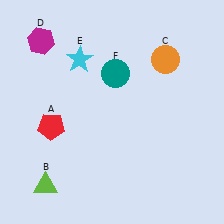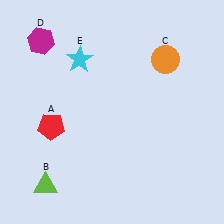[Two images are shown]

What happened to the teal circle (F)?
The teal circle (F) was removed in Image 2. It was in the top-right area of Image 1.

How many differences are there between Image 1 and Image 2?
There is 1 difference between the two images.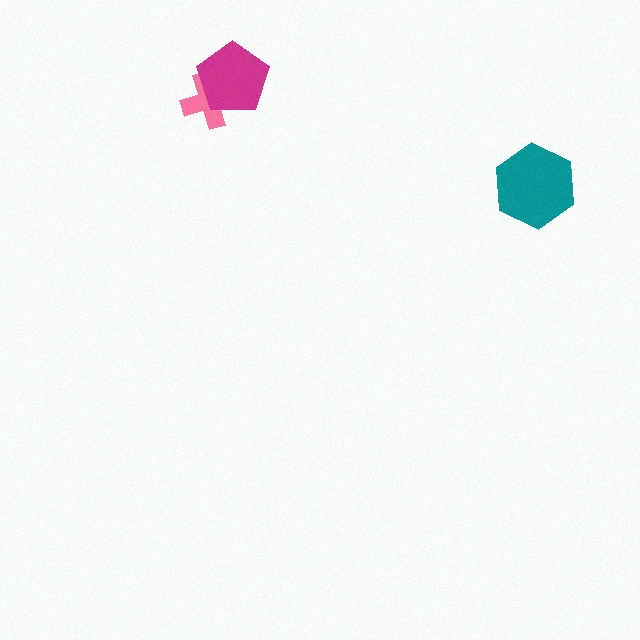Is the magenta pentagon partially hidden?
No, no other shape covers it.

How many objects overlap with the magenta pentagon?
1 object overlaps with the magenta pentagon.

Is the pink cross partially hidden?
Yes, it is partially covered by another shape.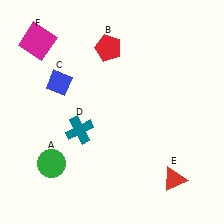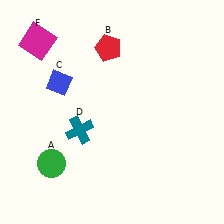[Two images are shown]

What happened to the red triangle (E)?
The red triangle (E) was removed in Image 2. It was in the bottom-right area of Image 1.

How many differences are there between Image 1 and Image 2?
There is 1 difference between the two images.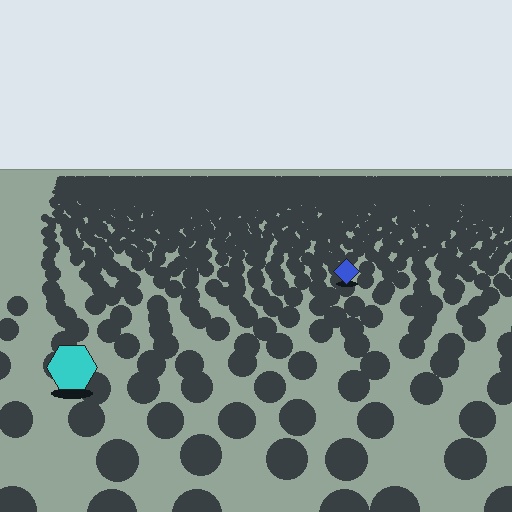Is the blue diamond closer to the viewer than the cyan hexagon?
No. The cyan hexagon is closer — you can tell from the texture gradient: the ground texture is coarser near it.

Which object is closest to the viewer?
The cyan hexagon is closest. The texture marks near it are larger and more spread out.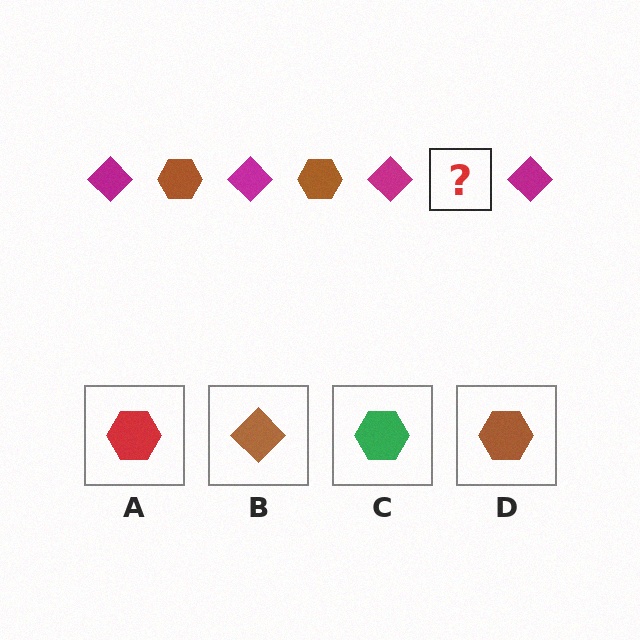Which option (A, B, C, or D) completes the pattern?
D.